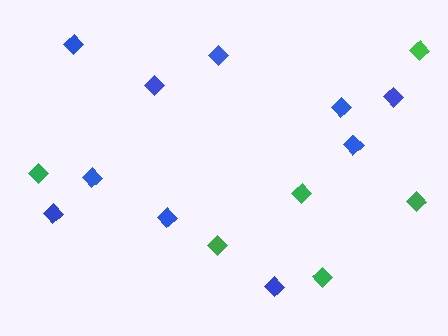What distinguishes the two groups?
There are 2 groups: one group of blue diamonds (10) and one group of green diamonds (6).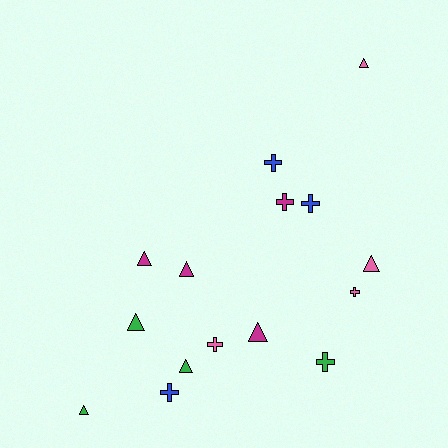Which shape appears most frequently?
Triangle, with 8 objects.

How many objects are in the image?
There are 15 objects.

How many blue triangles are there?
There are no blue triangles.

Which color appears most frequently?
Green, with 4 objects.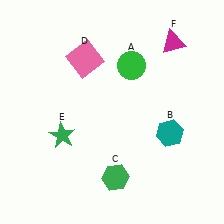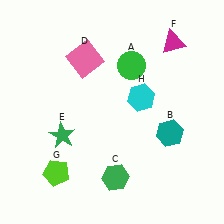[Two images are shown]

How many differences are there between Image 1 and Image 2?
There are 2 differences between the two images.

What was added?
A lime pentagon (G), a cyan hexagon (H) were added in Image 2.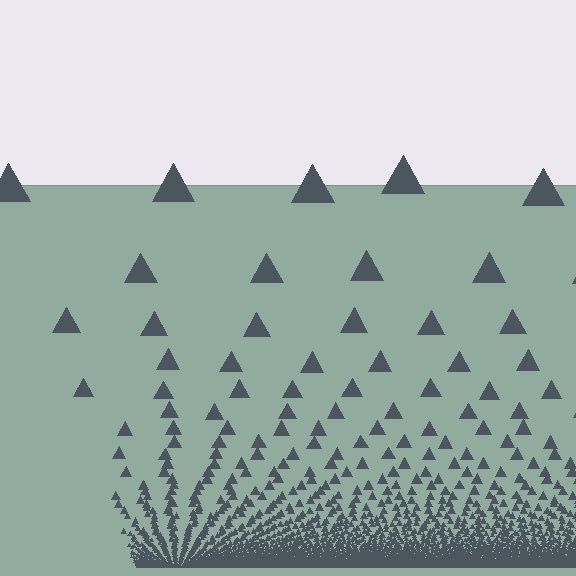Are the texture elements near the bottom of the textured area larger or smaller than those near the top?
Smaller. The gradient is inverted — elements near the bottom are smaller and denser.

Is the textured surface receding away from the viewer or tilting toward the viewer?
The surface appears to tilt toward the viewer. Texture elements get larger and sparser toward the top.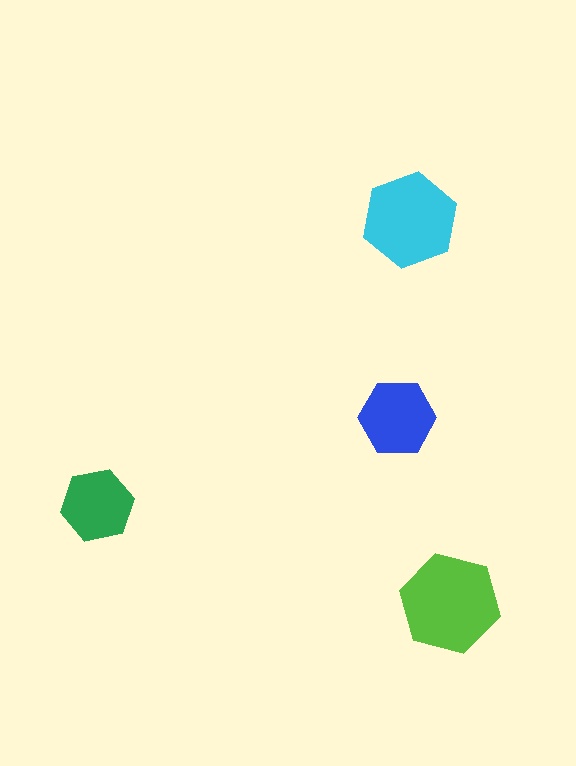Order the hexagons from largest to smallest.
the lime one, the cyan one, the blue one, the green one.